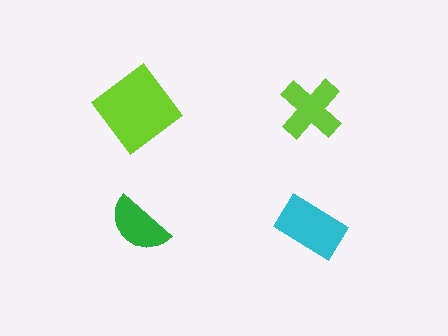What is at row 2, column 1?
A green semicircle.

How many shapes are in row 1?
2 shapes.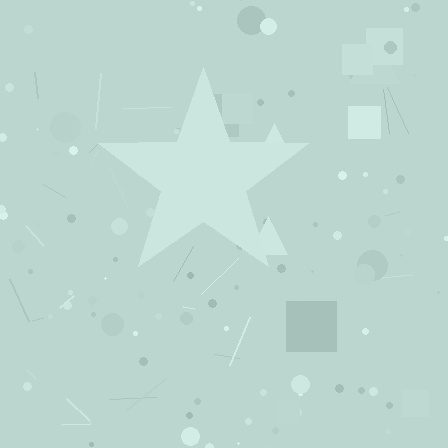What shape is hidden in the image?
A star is hidden in the image.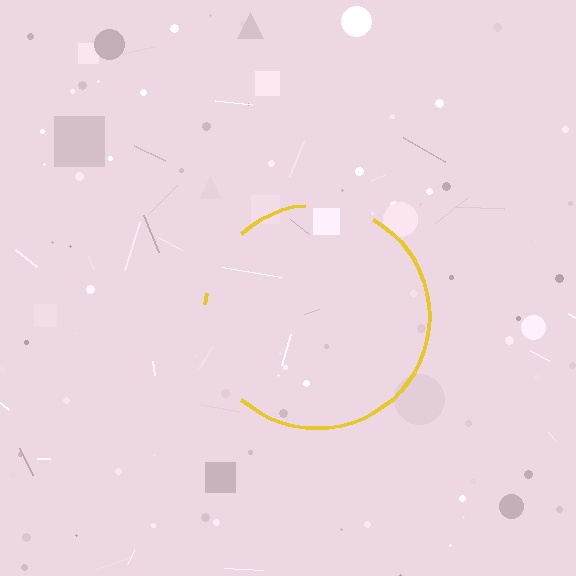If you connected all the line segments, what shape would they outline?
They would outline a circle.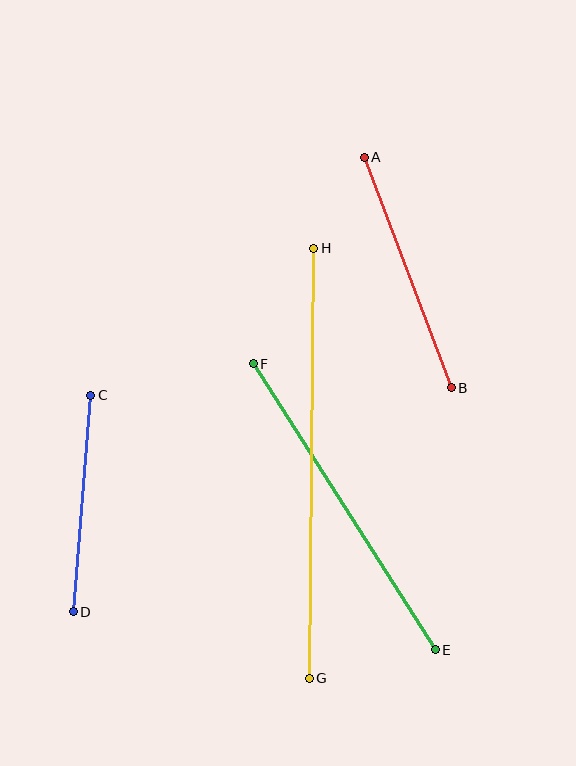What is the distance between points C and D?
The distance is approximately 217 pixels.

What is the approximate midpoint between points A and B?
The midpoint is at approximately (408, 272) pixels.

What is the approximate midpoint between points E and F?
The midpoint is at approximately (344, 507) pixels.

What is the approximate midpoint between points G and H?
The midpoint is at approximately (311, 463) pixels.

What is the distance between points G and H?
The distance is approximately 430 pixels.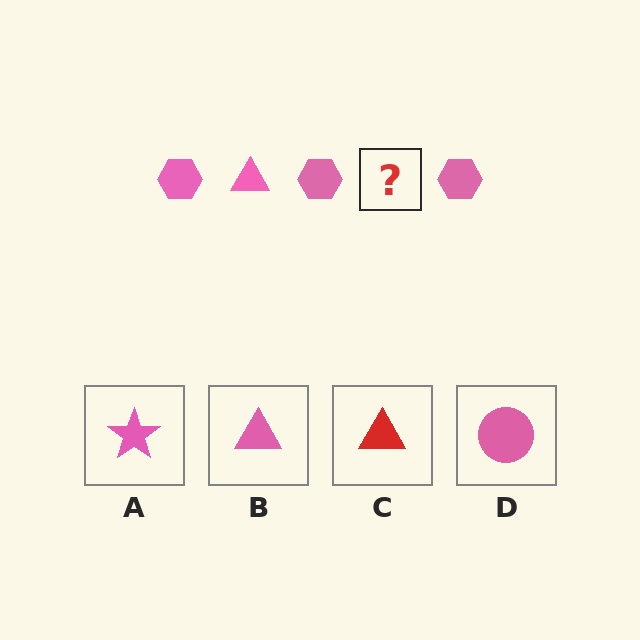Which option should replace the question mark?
Option B.